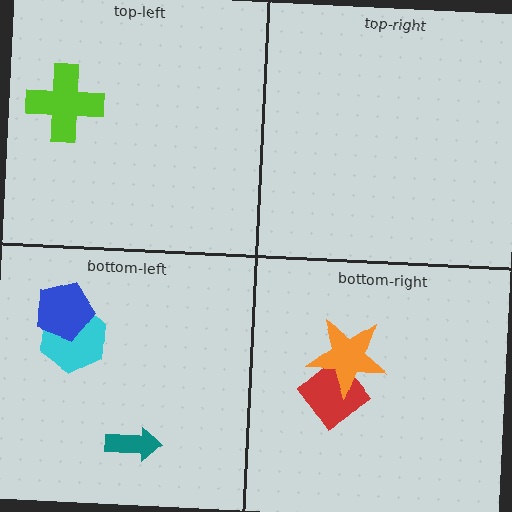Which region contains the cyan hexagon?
The bottom-left region.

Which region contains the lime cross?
The top-left region.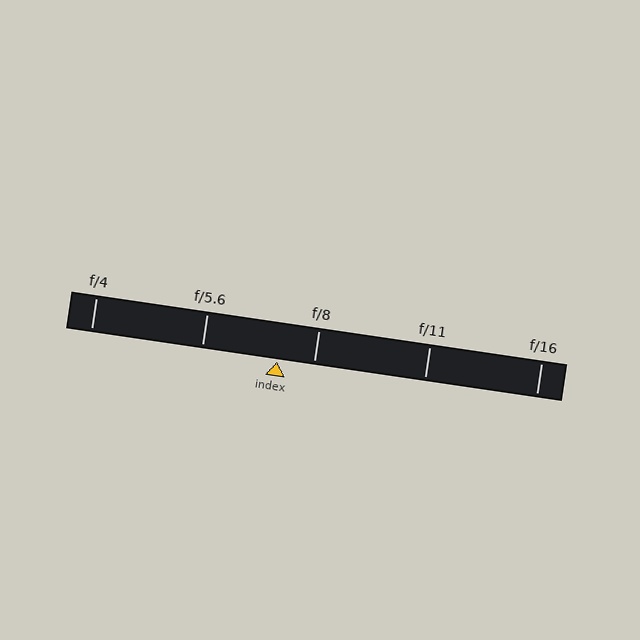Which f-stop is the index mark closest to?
The index mark is closest to f/8.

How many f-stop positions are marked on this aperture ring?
There are 5 f-stop positions marked.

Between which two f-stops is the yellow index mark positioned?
The index mark is between f/5.6 and f/8.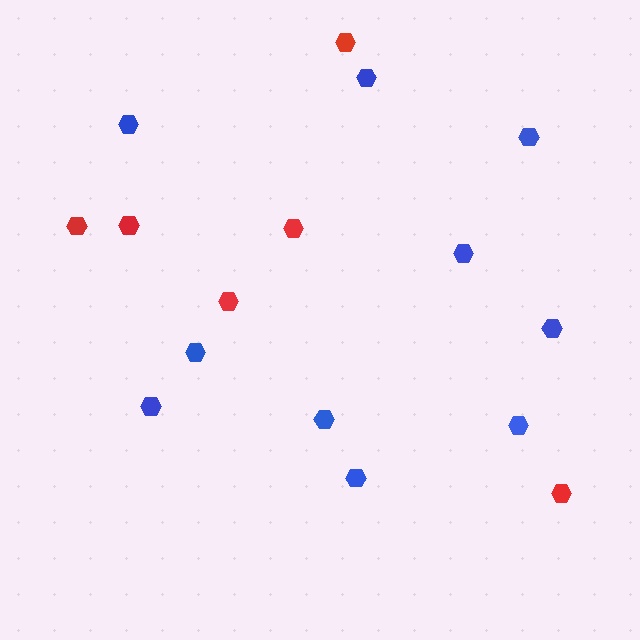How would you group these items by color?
There are 2 groups: one group of red hexagons (6) and one group of blue hexagons (10).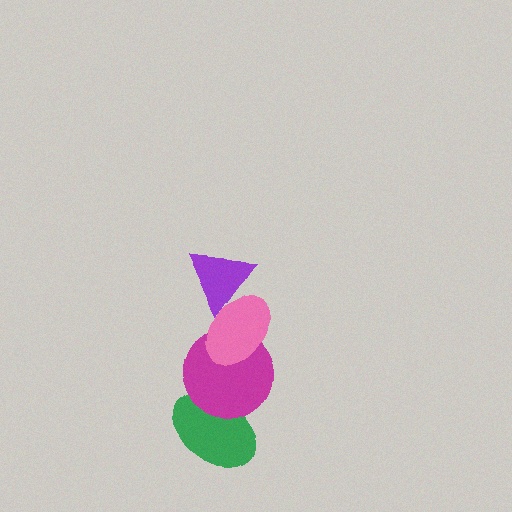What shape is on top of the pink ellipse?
The purple triangle is on top of the pink ellipse.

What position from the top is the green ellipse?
The green ellipse is 4th from the top.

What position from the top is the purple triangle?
The purple triangle is 1st from the top.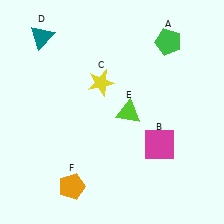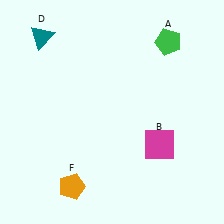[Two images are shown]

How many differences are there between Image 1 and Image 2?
There are 2 differences between the two images.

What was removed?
The yellow star (C), the lime triangle (E) were removed in Image 2.